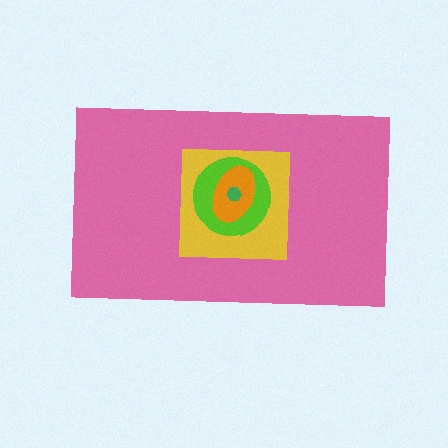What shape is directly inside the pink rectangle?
The yellow square.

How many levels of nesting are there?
5.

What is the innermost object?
The green hexagon.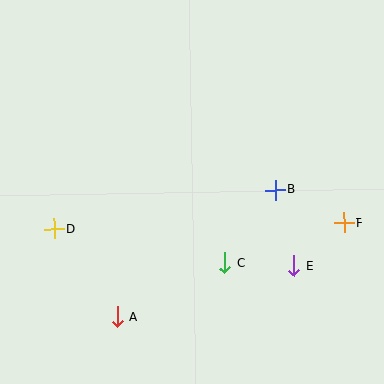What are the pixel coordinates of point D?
Point D is at (54, 229).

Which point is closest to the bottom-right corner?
Point E is closest to the bottom-right corner.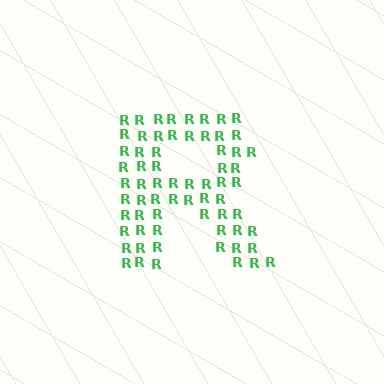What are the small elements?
The small elements are letter R's.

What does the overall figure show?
The overall figure shows the letter R.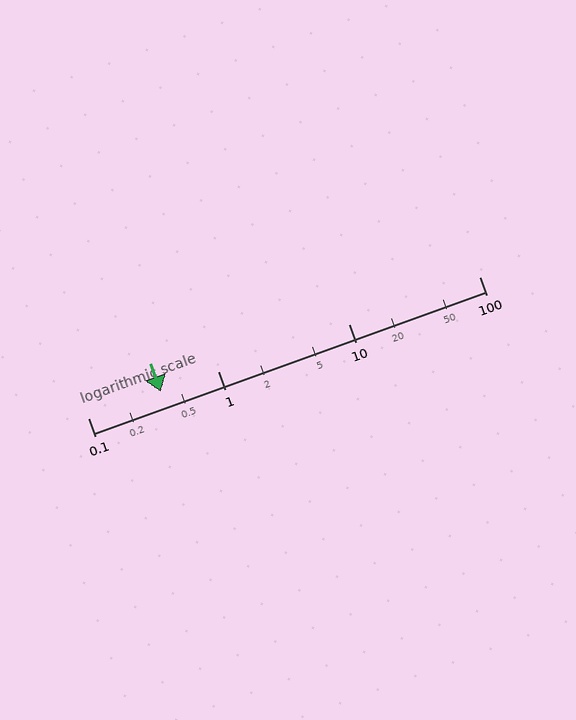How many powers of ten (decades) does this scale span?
The scale spans 3 decades, from 0.1 to 100.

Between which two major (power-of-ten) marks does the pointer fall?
The pointer is between 0.1 and 1.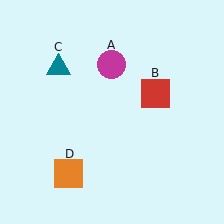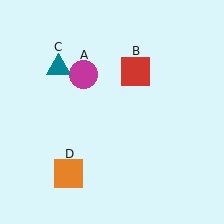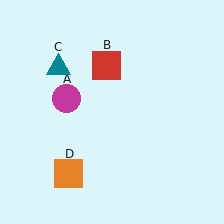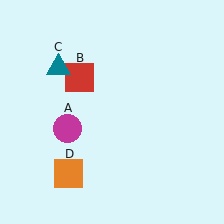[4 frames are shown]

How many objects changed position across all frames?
2 objects changed position: magenta circle (object A), red square (object B).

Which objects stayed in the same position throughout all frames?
Teal triangle (object C) and orange square (object D) remained stationary.